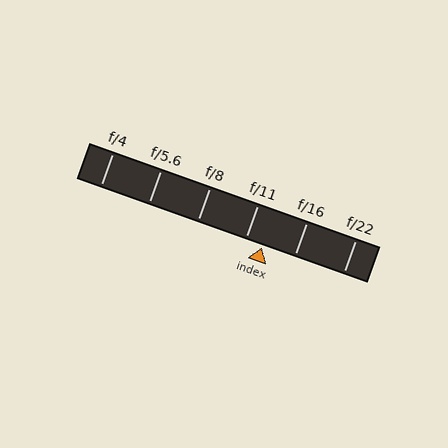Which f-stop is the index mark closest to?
The index mark is closest to f/11.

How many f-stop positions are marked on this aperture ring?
There are 6 f-stop positions marked.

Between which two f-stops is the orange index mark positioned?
The index mark is between f/11 and f/16.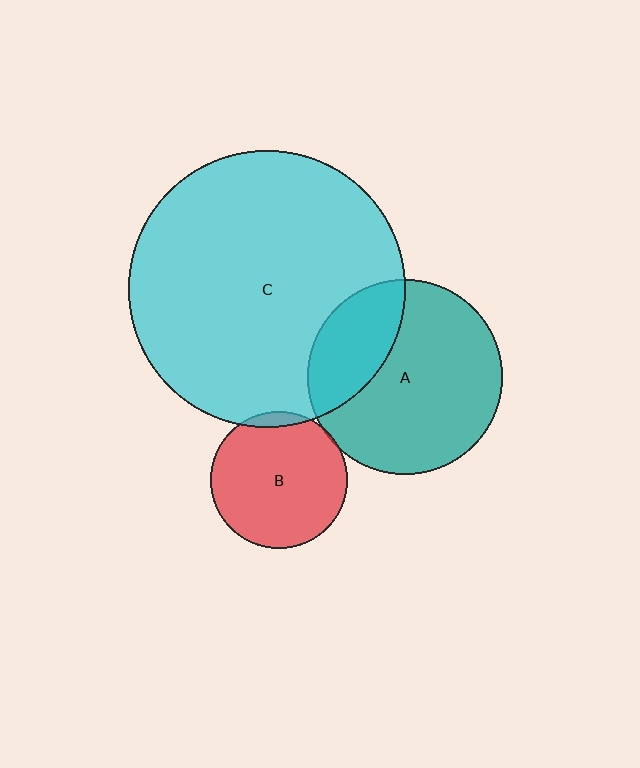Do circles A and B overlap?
Yes.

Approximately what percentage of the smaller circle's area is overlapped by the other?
Approximately 5%.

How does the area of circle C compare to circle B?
Approximately 4.1 times.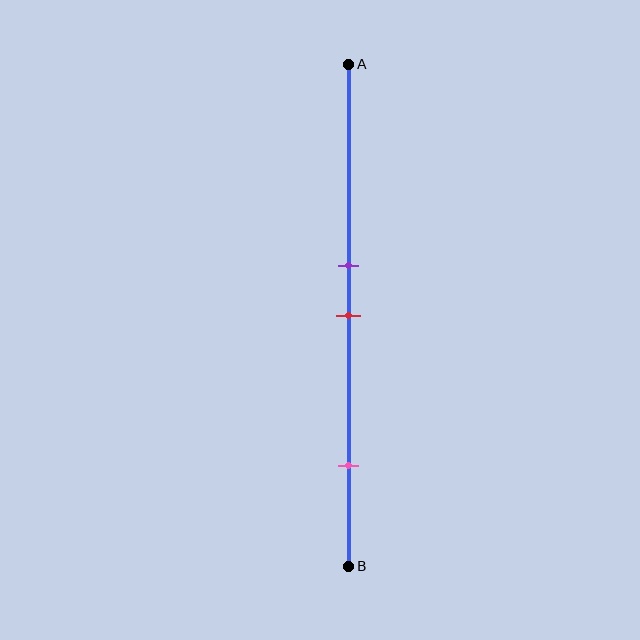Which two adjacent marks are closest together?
The purple and red marks are the closest adjacent pair.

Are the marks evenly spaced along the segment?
No, the marks are not evenly spaced.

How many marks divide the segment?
There are 3 marks dividing the segment.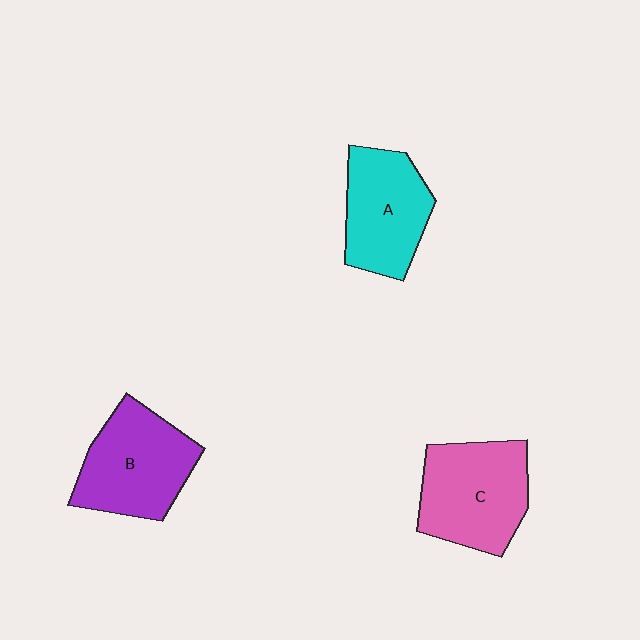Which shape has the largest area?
Shape C (pink).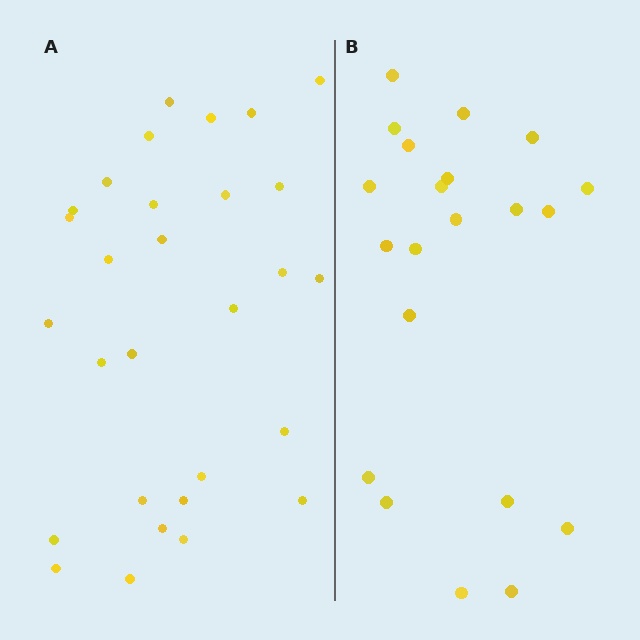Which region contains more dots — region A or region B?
Region A (the left region) has more dots.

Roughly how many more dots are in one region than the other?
Region A has roughly 8 or so more dots than region B.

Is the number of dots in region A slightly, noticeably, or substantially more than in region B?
Region A has noticeably more, but not dramatically so. The ratio is roughly 1.4 to 1.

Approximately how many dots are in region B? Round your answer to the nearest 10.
About 20 dots. (The exact count is 21, which rounds to 20.)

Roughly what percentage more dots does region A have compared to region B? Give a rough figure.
About 40% more.